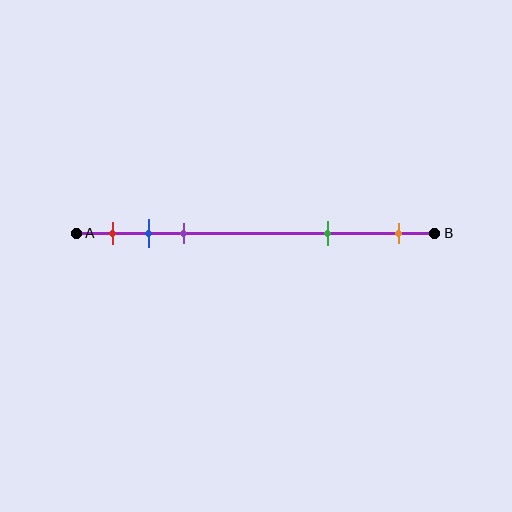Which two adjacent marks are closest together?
The blue and purple marks are the closest adjacent pair.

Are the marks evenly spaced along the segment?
No, the marks are not evenly spaced.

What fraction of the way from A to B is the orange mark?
The orange mark is approximately 90% (0.9) of the way from A to B.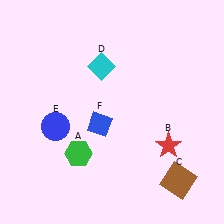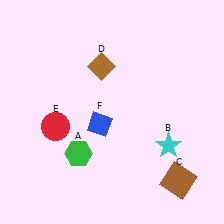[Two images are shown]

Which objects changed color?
B changed from red to cyan. D changed from cyan to brown. E changed from blue to red.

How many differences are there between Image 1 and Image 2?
There are 3 differences between the two images.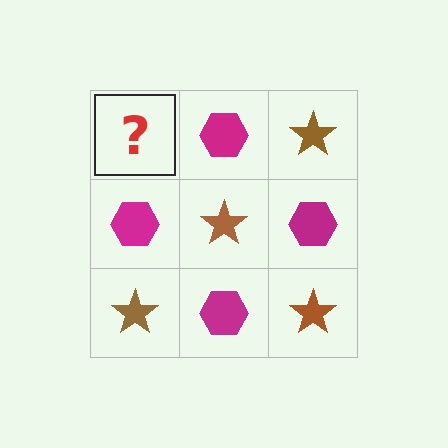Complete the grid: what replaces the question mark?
The question mark should be replaced with a brown star.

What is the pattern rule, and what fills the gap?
The rule is that it alternates brown star and magenta hexagon in a checkerboard pattern. The gap should be filled with a brown star.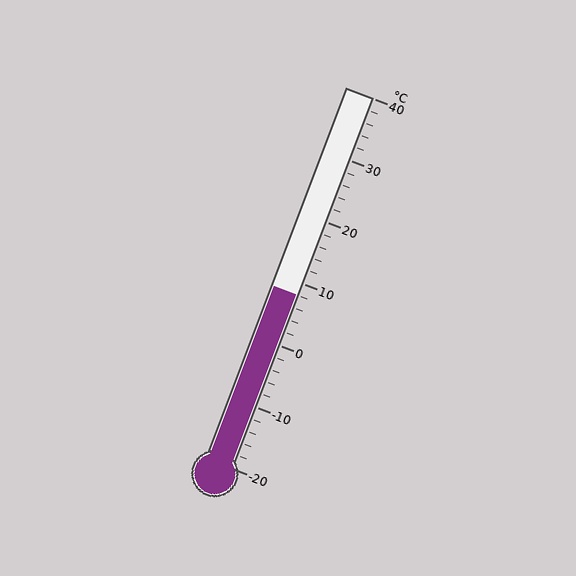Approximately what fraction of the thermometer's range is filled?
The thermometer is filled to approximately 45% of its range.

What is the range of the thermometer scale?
The thermometer scale ranges from -20°C to 40°C.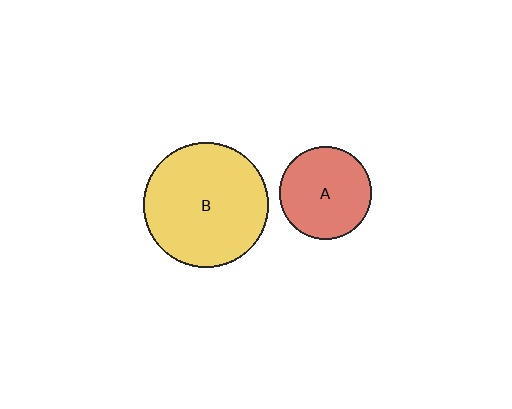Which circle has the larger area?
Circle B (yellow).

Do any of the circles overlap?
No, none of the circles overlap.